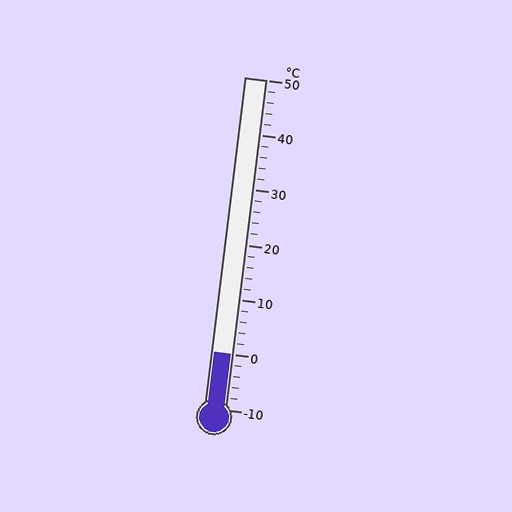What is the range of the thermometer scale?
The thermometer scale ranges from -10°C to 50°C.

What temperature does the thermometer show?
The thermometer shows approximately 0°C.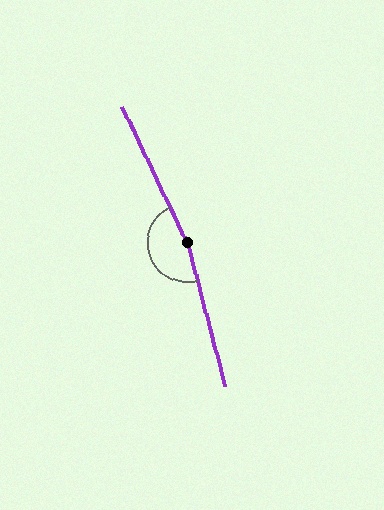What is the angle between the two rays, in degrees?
Approximately 169 degrees.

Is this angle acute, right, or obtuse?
It is obtuse.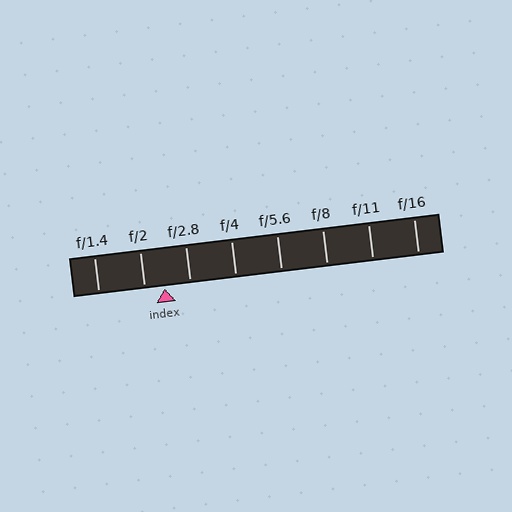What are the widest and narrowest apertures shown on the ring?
The widest aperture shown is f/1.4 and the narrowest is f/16.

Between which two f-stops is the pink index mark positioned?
The index mark is between f/2 and f/2.8.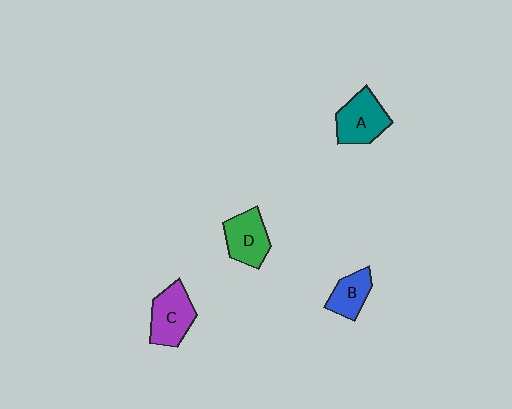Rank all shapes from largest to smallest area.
From largest to smallest: A (teal), C (purple), D (green), B (blue).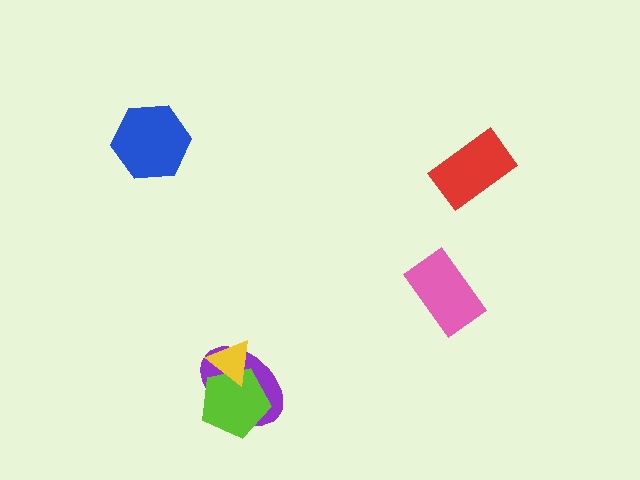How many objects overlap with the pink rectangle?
0 objects overlap with the pink rectangle.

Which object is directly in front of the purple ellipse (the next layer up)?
The lime pentagon is directly in front of the purple ellipse.